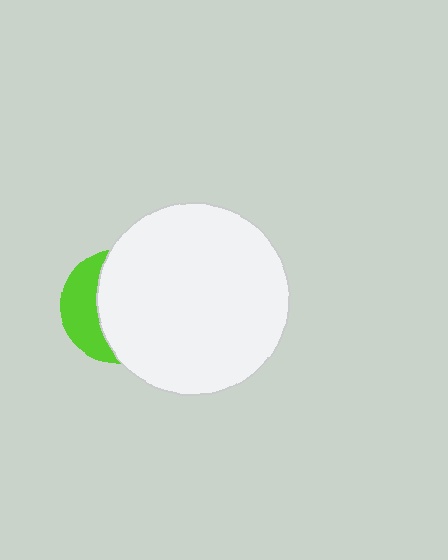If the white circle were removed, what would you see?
You would see the complete lime circle.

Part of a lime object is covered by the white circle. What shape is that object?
It is a circle.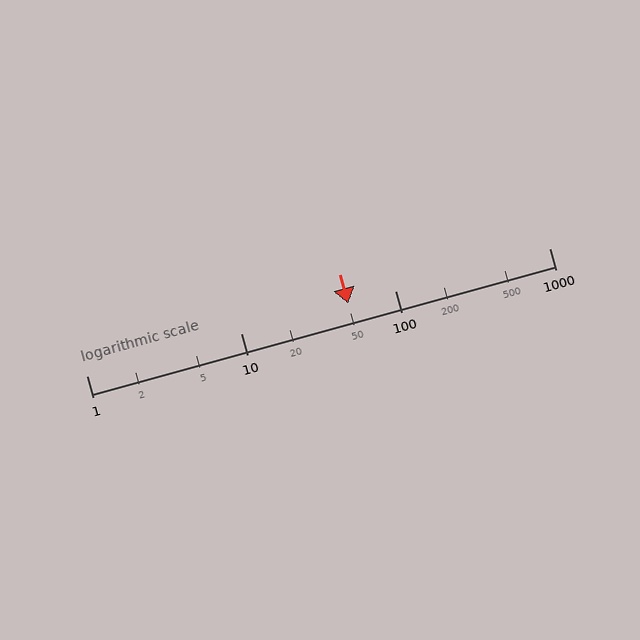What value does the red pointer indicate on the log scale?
The pointer indicates approximately 50.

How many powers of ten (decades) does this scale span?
The scale spans 3 decades, from 1 to 1000.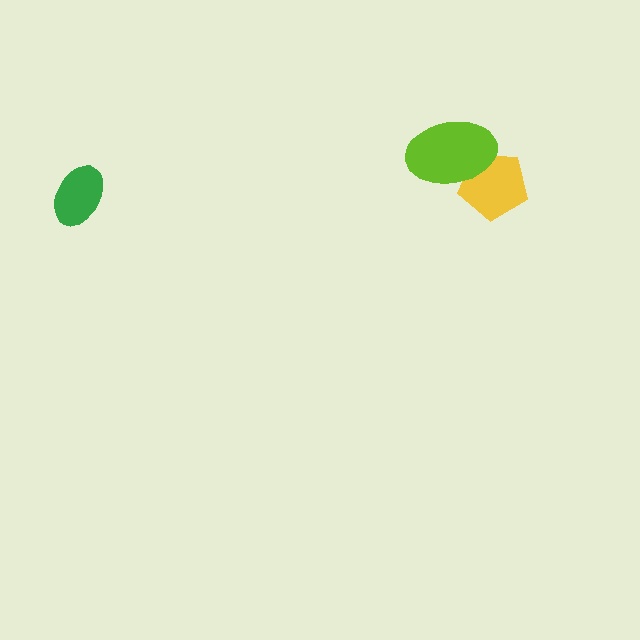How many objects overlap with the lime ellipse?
1 object overlaps with the lime ellipse.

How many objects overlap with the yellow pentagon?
1 object overlaps with the yellow pentagon.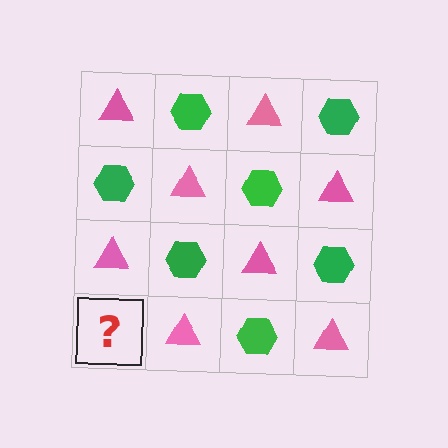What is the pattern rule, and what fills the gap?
The rule is that it alternates pink triangle and green hexagon in a checkerboard pattern. The gap should be filled with a green hexagon.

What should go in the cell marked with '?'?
The missing cell should contain a green hexagon.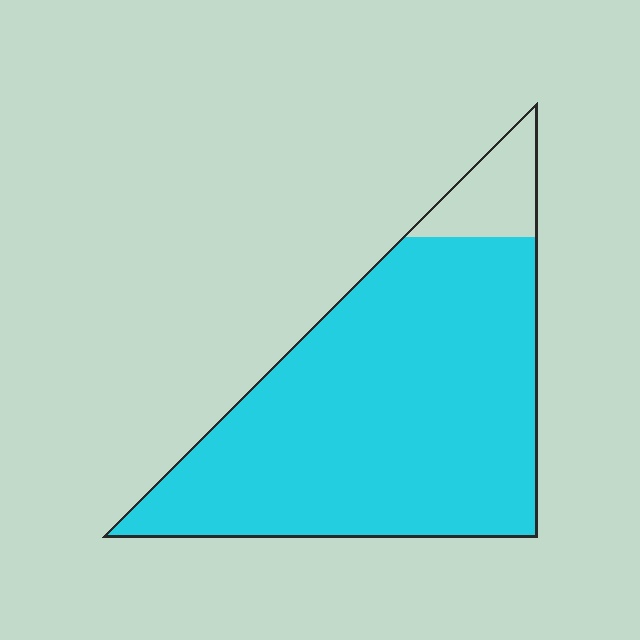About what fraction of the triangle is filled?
About nine tenths (9/10).